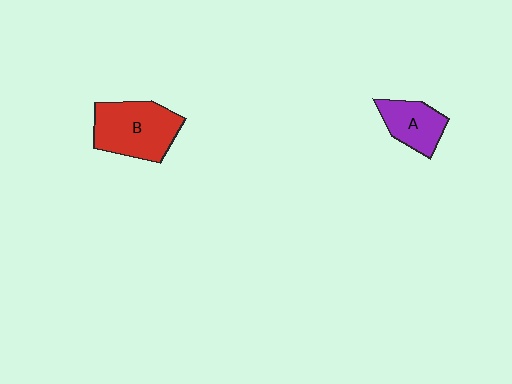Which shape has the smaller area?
Shape A (purple).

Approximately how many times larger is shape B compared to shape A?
Approximately 1.6 times.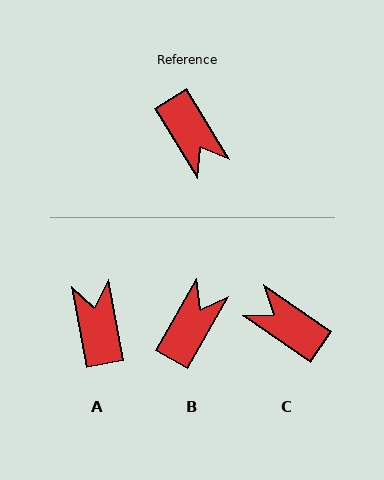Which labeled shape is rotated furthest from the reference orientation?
A, about 159 degrees away.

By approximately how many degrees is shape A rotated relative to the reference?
Approximately 159 degrees counter-clockwise.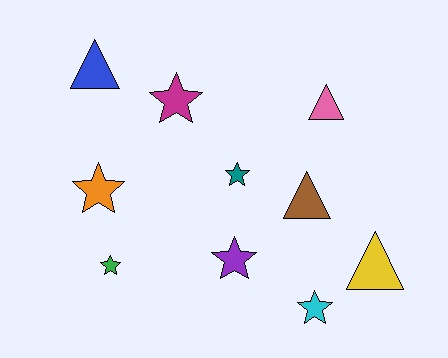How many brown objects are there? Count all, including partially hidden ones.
There is 1 brown object.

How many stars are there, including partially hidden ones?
There are 6 stars.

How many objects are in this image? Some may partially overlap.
There are 10 objects.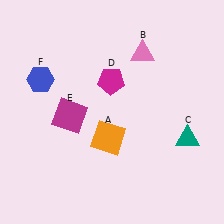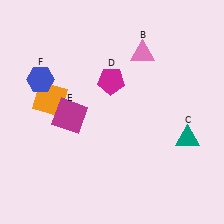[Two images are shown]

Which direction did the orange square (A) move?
The orange square (A) moved left.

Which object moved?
The orange square (A) moved left.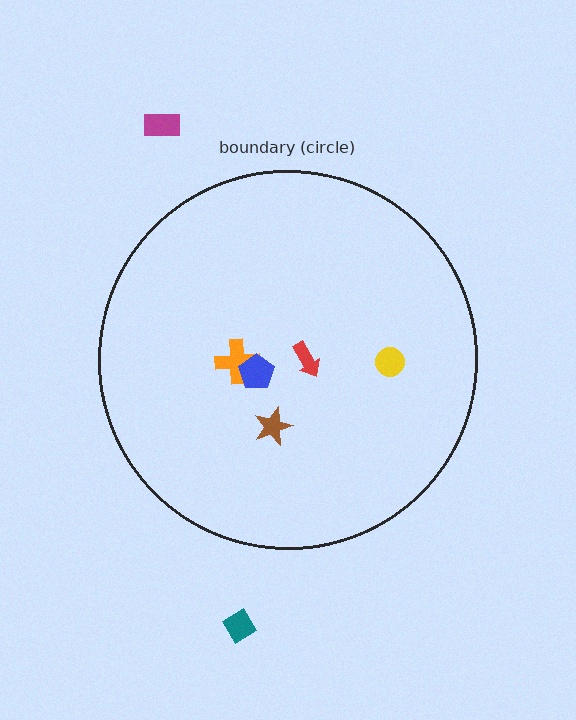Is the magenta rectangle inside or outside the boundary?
Outside.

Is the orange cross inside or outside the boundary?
Inside.